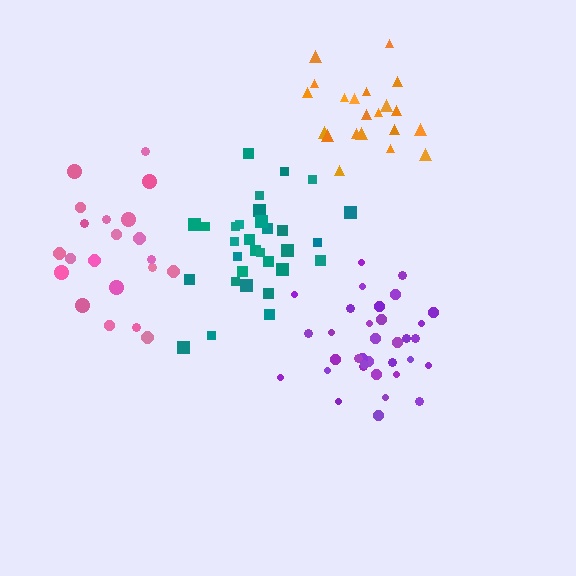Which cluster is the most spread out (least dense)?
Pink.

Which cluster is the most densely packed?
Purple.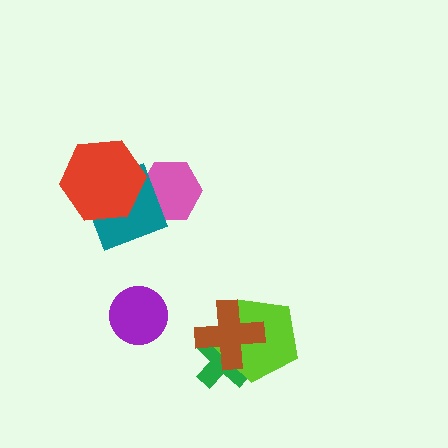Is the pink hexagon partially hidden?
Yes, it is partially covered by another shape.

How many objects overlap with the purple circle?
0 objects overlap with the purple circle.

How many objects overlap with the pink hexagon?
2 objects overlap with the pink hexagon.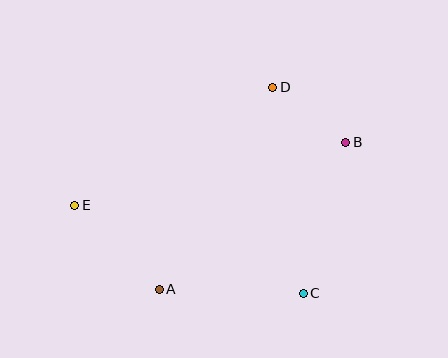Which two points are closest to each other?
Points B and D are closest to each other.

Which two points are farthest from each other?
Points B and E are farthest from each other.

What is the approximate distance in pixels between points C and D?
The distance between C and D is approximately 208 pixels.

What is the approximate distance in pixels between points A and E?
The distance between A and E is approximately 119 pixels.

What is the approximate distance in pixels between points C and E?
The distance between C and E is approximately 245 pixels.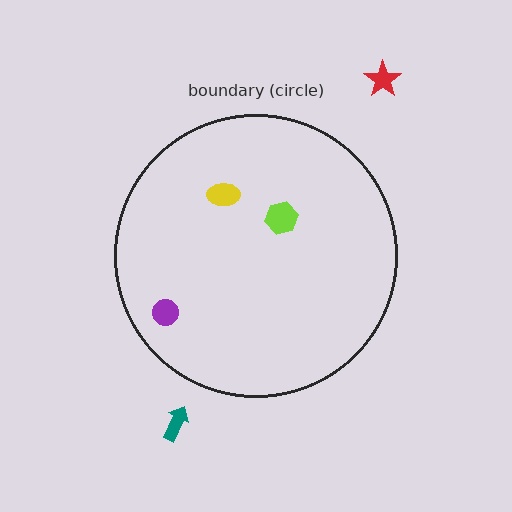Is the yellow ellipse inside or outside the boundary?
Inside.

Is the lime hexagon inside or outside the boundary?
Inside.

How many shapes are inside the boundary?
3 inside, 2 outside.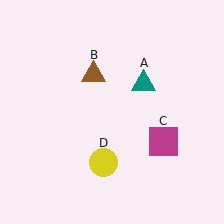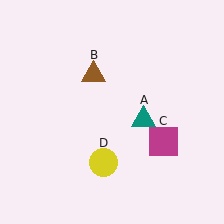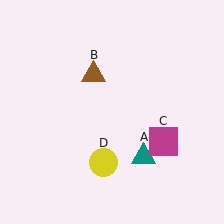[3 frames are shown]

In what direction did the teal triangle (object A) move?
The teal triangle (object A) moved down.